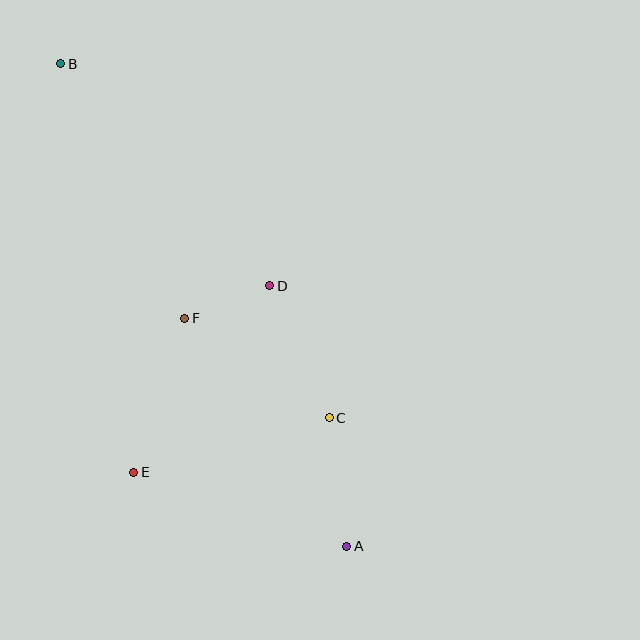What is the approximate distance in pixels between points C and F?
The distance between C and F is approximately 175 pixels.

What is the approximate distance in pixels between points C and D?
The distance between C and D is approximately 145 pixels.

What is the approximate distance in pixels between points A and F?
The distance between A and F is approximately 280 pixels.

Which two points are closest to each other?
Points D and F are closest to each other.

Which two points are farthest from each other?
Points A and B are farthest from each other.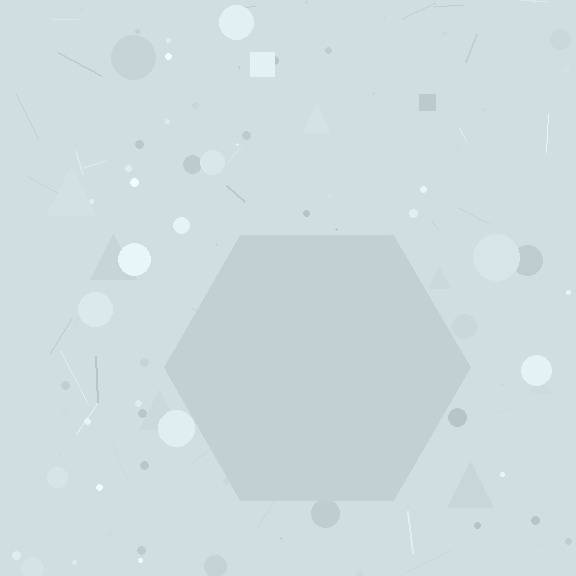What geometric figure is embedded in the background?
A hexagon is embedded in the background.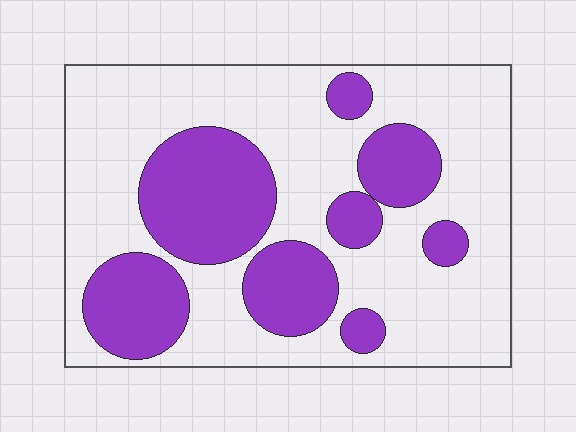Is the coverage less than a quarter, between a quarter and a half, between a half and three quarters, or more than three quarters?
Between a quarter and a half.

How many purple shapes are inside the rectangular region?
8.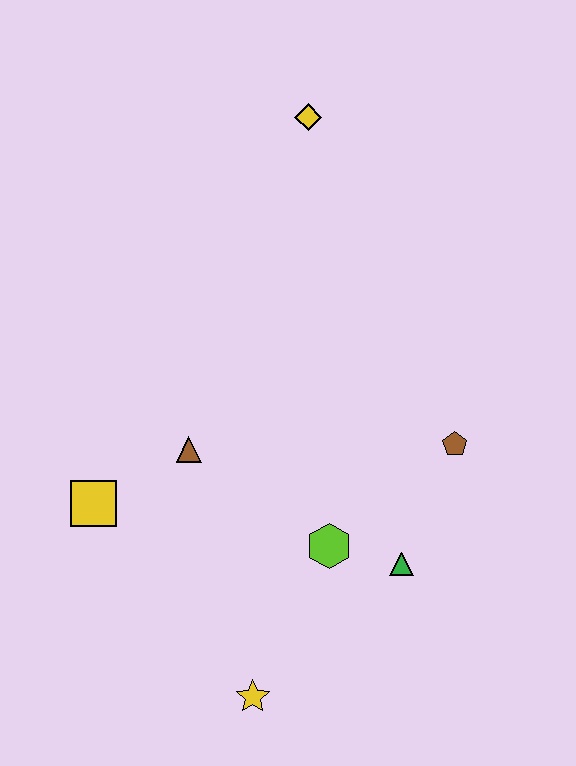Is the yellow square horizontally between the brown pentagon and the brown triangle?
No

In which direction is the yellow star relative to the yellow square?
The yellow star is below the yellow square.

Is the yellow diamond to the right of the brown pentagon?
No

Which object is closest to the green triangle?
The lime hexagon is closest to the green triangle.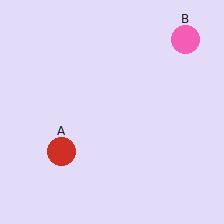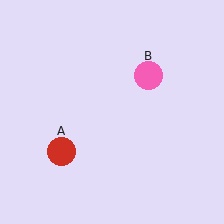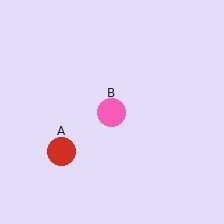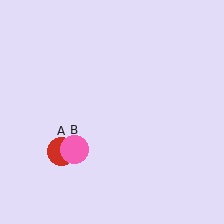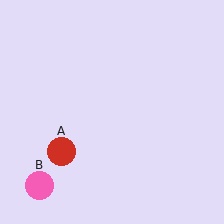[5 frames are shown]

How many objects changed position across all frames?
1 object changed position: pink circle (object B).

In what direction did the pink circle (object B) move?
The pink circle (object B) moved down and to the left.